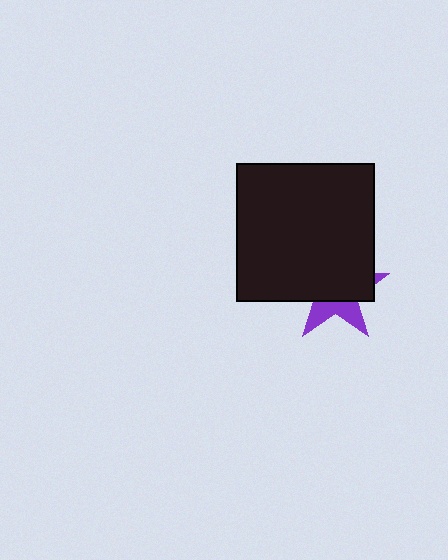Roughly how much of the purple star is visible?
A small part of it is visible (roughly 34%).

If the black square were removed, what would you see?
You would see the complete purple star.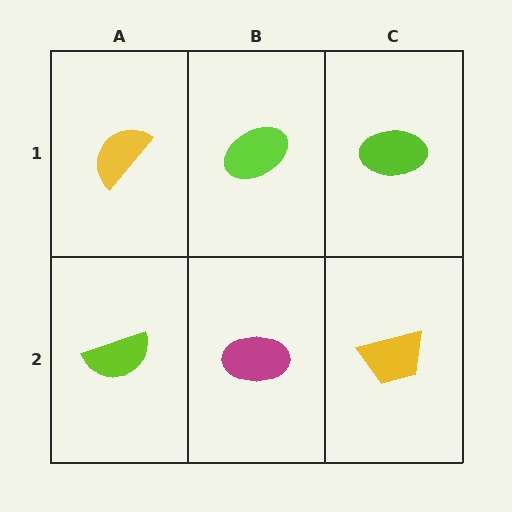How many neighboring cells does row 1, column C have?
2.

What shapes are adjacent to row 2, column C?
A lime ellipse (row 1, column C), a magenta ellipse (row 2, column B).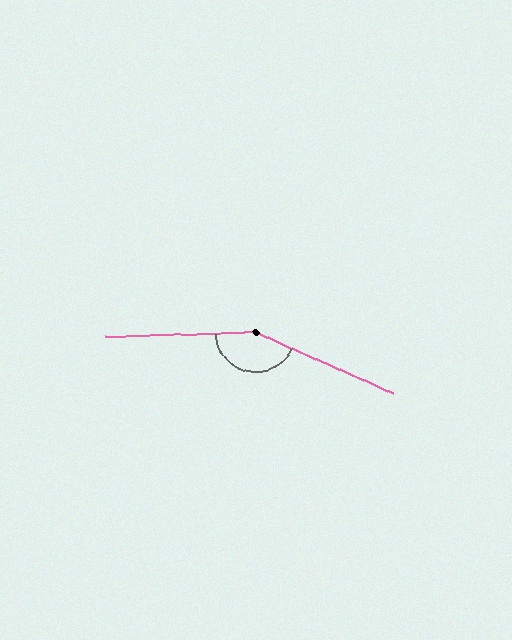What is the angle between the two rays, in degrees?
Approximately 154 degrees.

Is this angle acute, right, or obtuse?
It is obtuse.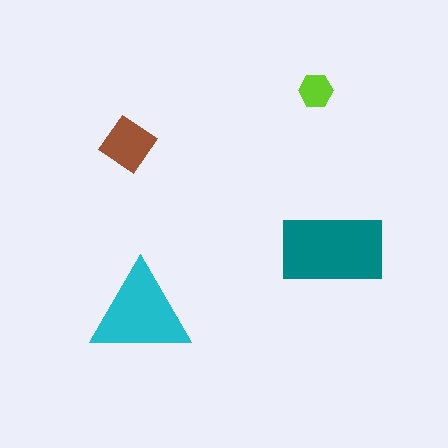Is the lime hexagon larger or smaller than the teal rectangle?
Smaller.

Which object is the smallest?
The lime hexagon.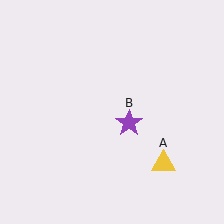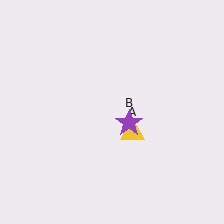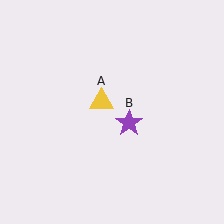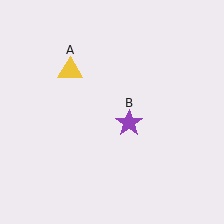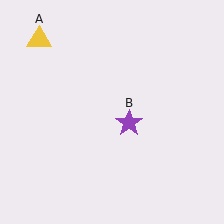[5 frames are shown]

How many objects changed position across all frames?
1 object changed position: yellow triangle (object A).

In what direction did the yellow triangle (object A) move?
The yellow triangle (object A) moved up and to the left.